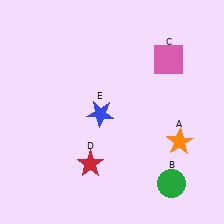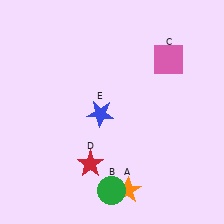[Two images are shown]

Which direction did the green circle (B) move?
The green circle (B) moved left.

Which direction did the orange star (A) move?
The orange star (A) moved left.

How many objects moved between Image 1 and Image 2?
2 objects moved between the two images.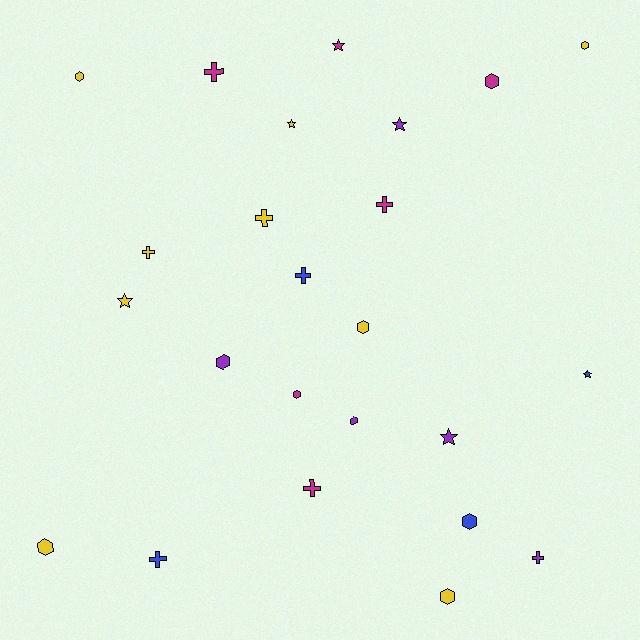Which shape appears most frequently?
Hexagon, with 10 objects.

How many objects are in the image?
There are 24 objects.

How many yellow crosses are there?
There are 2 yellow crosses.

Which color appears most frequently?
Yellow, with 9 objects.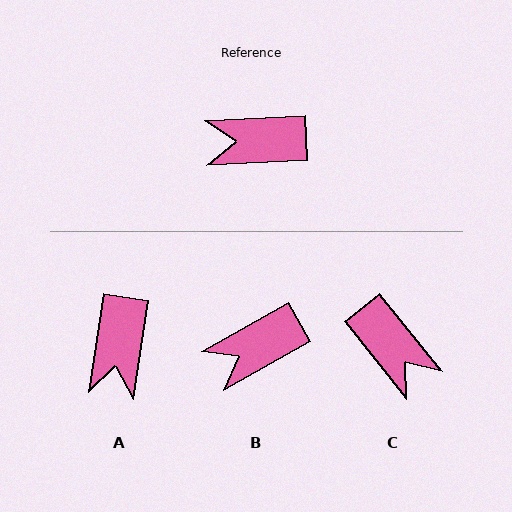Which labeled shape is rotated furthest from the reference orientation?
C, about 126 degrees away.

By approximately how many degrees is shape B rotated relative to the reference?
Approximately 27 degrees counter-clockwise.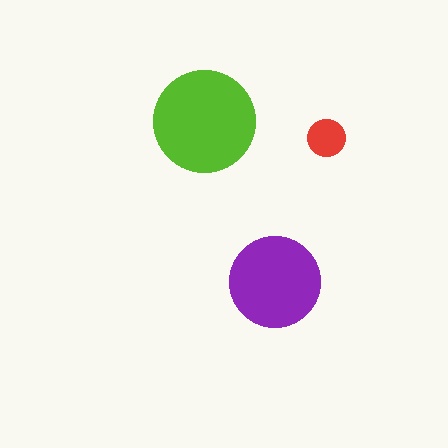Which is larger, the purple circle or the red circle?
The purple one.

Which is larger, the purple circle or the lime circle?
The lime one.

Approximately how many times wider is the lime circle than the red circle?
About 2.5 times wider.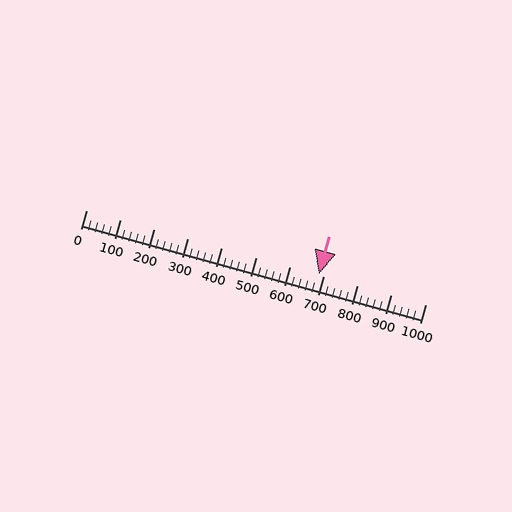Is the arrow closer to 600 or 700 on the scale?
The arrow is closer to 700.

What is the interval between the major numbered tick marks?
The major tick marks are spaced 100 units apart.